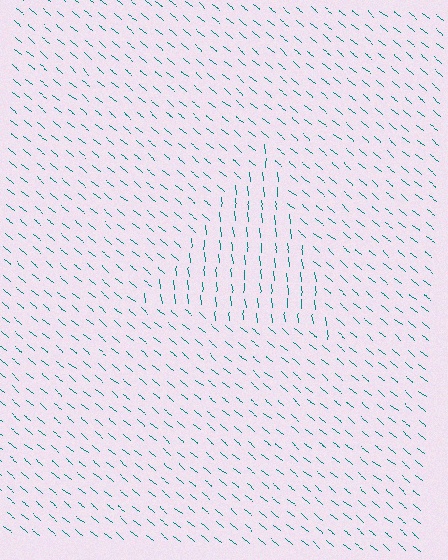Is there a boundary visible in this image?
Yes, there is a texture boundary formed by a change in line orientation.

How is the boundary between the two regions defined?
The boundary is defined purely by a change in line orientation (approximately 45 degrees difference). All lines are the same color and thickness.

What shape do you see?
I see a triangle.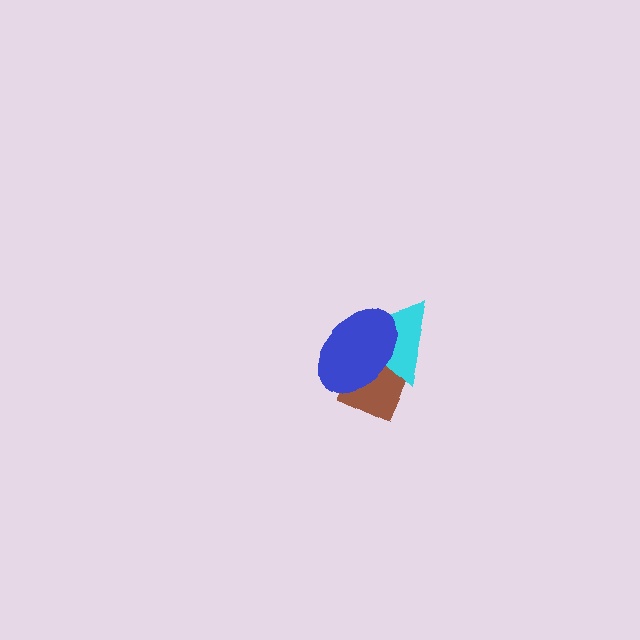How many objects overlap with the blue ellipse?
2 objects overlap with the blue ellipse.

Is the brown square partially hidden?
Yes, it is partially covered by another shape.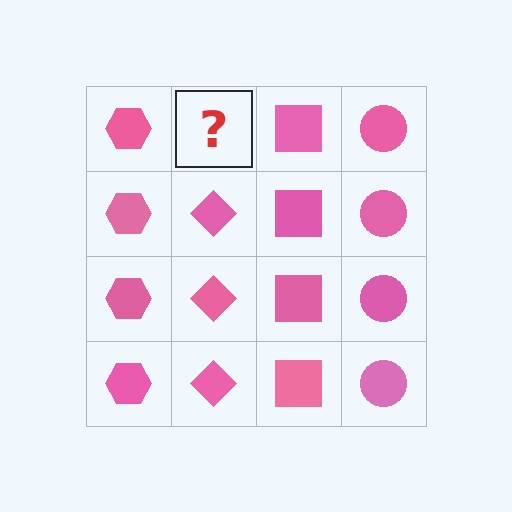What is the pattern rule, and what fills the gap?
The rule is that each column has a consistent shape. The gap should be filled with a pink diamond.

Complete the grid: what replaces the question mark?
The question mark should be replaced with a pink diamond.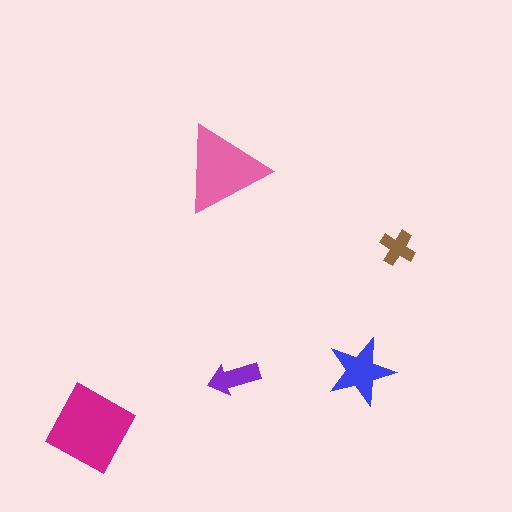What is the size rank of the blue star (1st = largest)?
3rd.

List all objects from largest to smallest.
The magenta square, the pink triangle, the blue star, the purple arrow, the brown cross.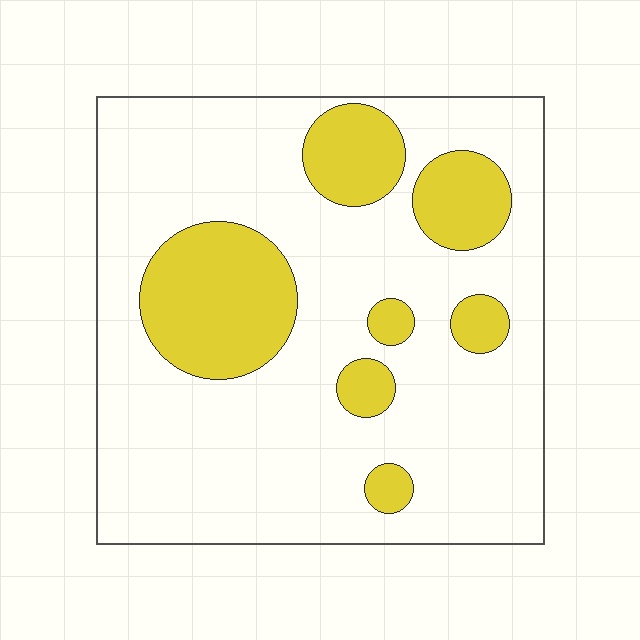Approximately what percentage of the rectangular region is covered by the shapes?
Approximately 25%.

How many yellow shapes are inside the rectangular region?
7.